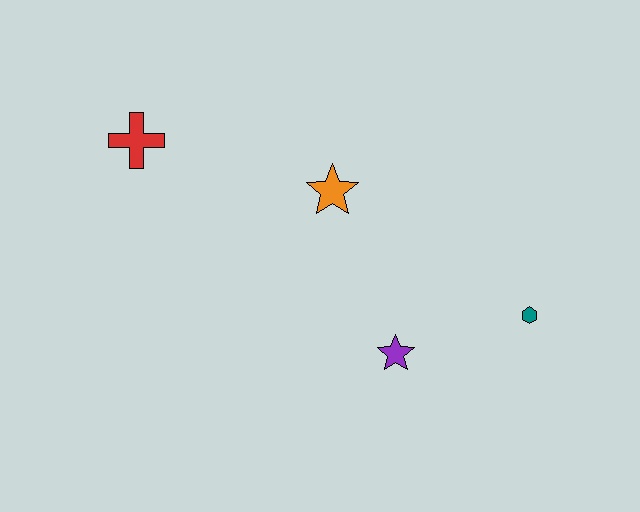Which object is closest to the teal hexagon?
The purple star is closest to the teal hexagon.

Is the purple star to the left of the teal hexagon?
Yes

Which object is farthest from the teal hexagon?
The red cross is farthest from the teal hexagon.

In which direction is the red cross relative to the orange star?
The red cross is to the left of the orange star.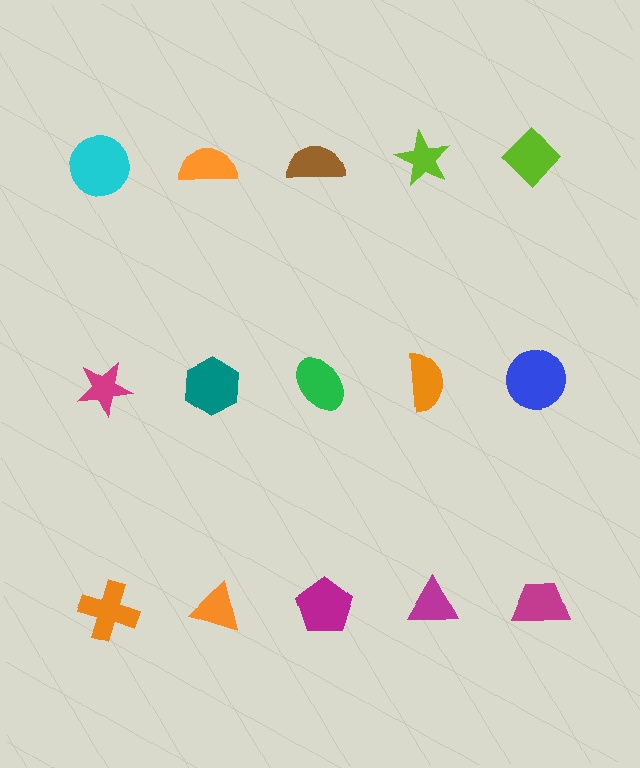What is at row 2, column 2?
A teal hexagon.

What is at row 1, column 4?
A lime star.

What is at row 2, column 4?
An orange semicircle.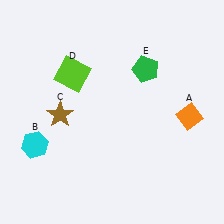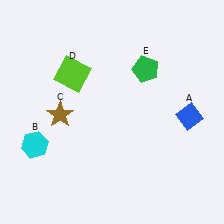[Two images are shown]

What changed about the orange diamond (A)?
In Image 1, A is orange. In Image 2, it changed to blue.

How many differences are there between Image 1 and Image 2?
There is 1 difference between the two images.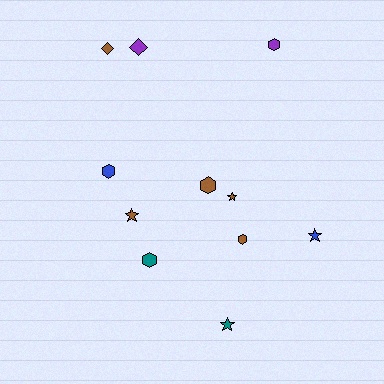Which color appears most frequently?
Brown, with 5 objects.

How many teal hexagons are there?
There is 1 teal hexagon.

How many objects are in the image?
There are 11 objects.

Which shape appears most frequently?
Hexagon, with 5 objects.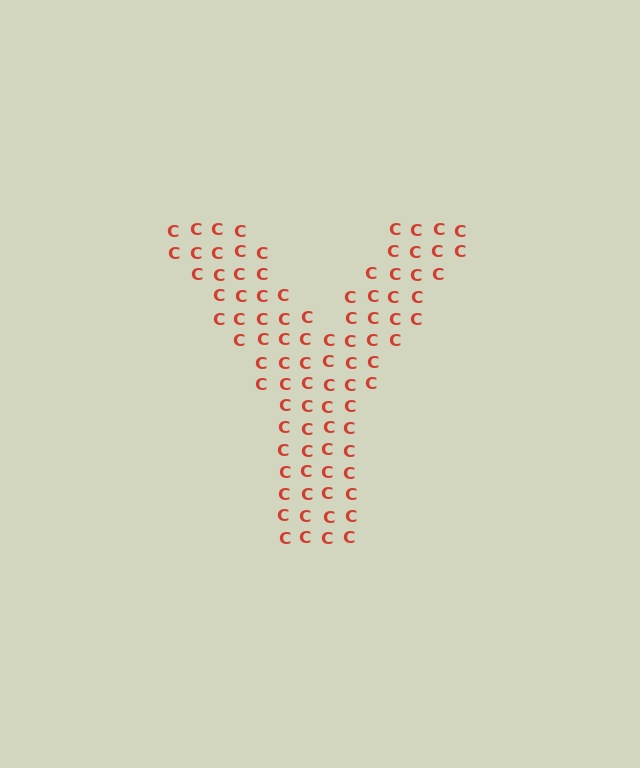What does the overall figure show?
The overall figure shows the letter Y.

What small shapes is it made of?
It is made of small letter C's.